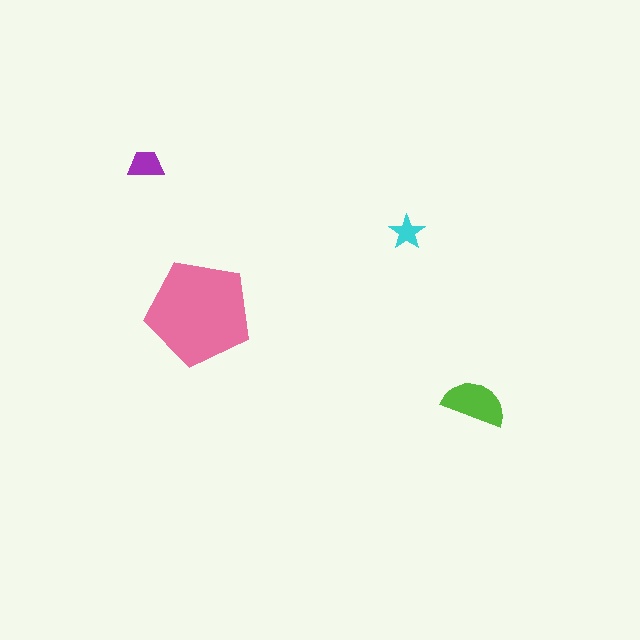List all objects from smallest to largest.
The cyan star, the purple trapezoid, the lime semicircle, the pink pentagon.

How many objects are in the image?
There are 4 objects in the image.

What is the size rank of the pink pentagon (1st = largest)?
1st.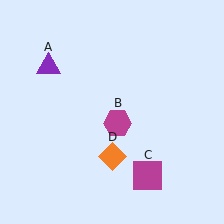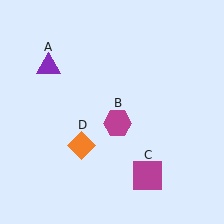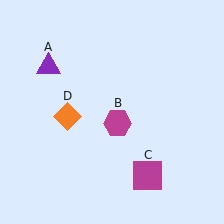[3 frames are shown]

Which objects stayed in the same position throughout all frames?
Purple triangle (object A) and magenta hexagon (object B) and magenta square (object C) remained stationary.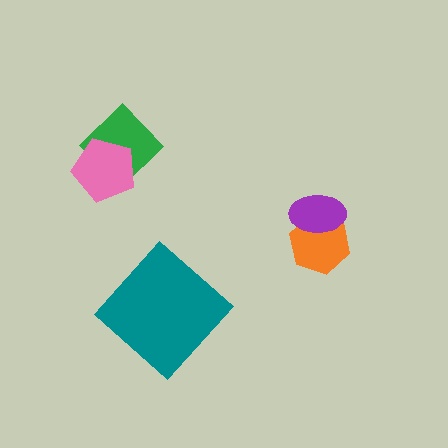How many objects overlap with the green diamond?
1 object overlaps with the green diamond.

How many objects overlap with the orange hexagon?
1 object overlaps with the orange hexagon.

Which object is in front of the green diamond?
The pink pentagon is in front of the green diamond.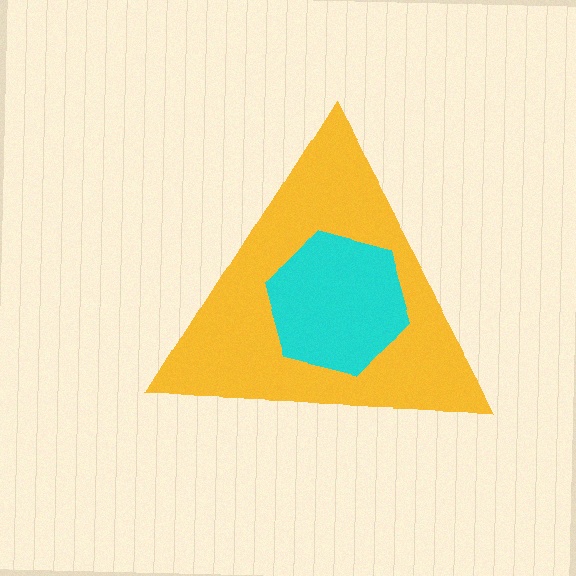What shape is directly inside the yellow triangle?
The cyan hexagon.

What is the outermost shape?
The yellow triangle.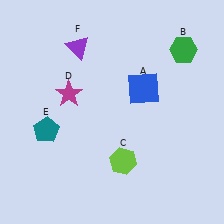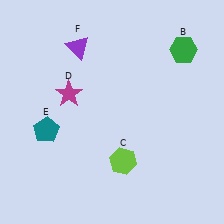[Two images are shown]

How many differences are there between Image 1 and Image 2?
There is 1 difference between the two images.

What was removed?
The blue square (A) was removed in Image 2.